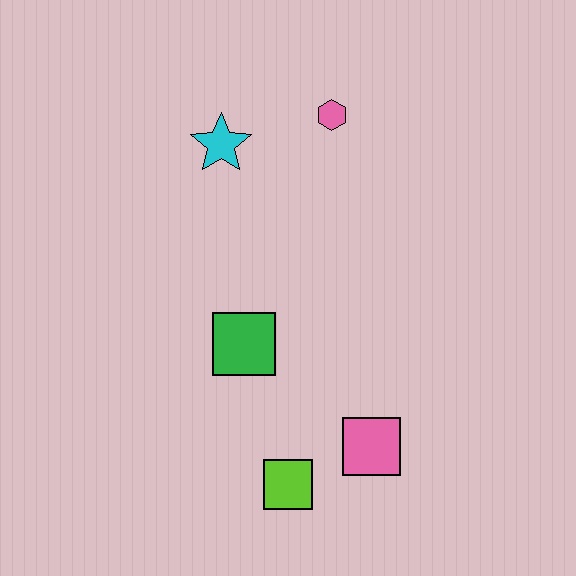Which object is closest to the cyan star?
The pink hexagon is closest to the cyan star.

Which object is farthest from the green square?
The pink hexagon is farthest from the green square.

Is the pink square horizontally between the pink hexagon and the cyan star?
No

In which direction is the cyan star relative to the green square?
The cyan star is above the green square.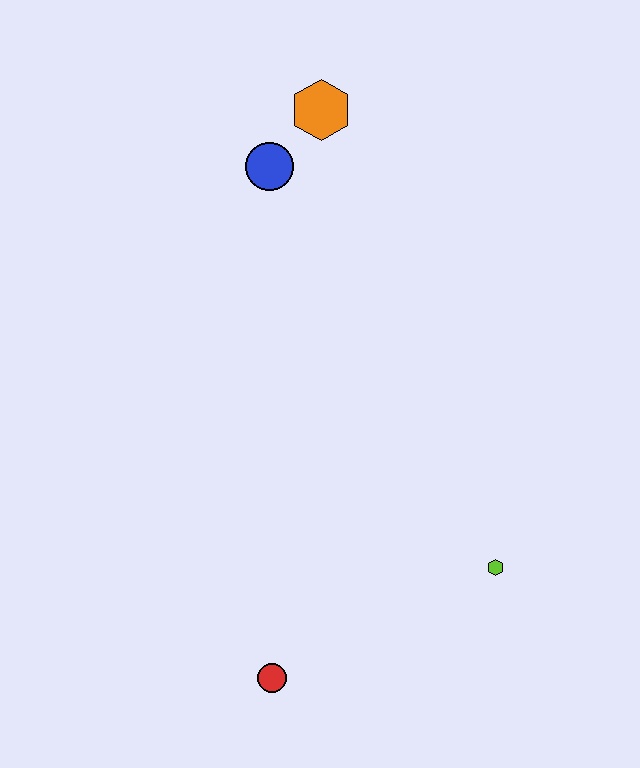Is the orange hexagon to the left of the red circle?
No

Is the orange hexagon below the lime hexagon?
No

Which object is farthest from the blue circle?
The red circle is farthest from the blue circle.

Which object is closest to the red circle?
The lime hexagon is closest to the red circle.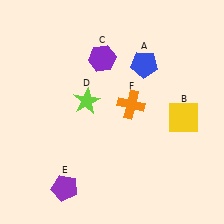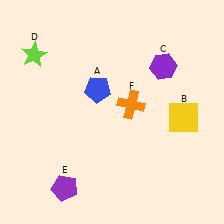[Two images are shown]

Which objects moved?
The objects that moved are: the blue pentagon (A), the purple hexagon (C), the lime star (D).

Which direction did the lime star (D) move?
The lime star (D) moved left.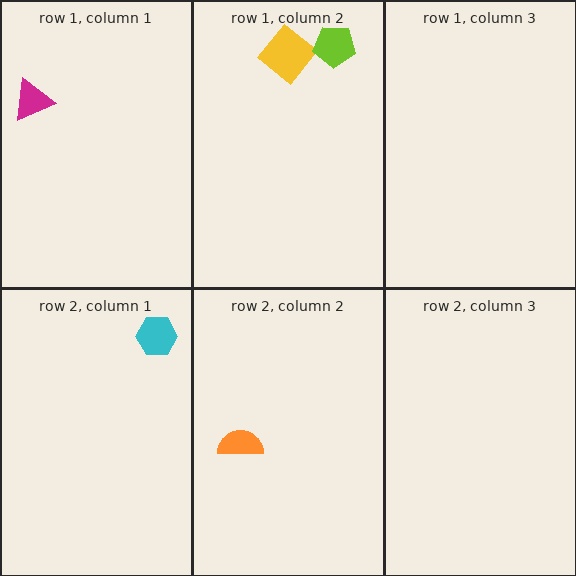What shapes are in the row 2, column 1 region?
The cyan hexagon.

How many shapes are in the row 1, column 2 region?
2.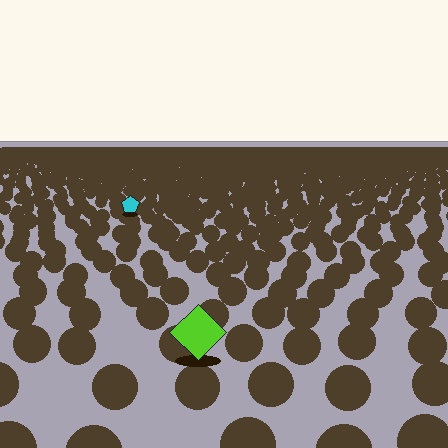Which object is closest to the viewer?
The lime diamond is closest. The texture marks near it are larger and more spread out.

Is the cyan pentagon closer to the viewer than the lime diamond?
No. The lime diamond is closer — you can tell from the texture gradient: the ground texture is coarser near it.